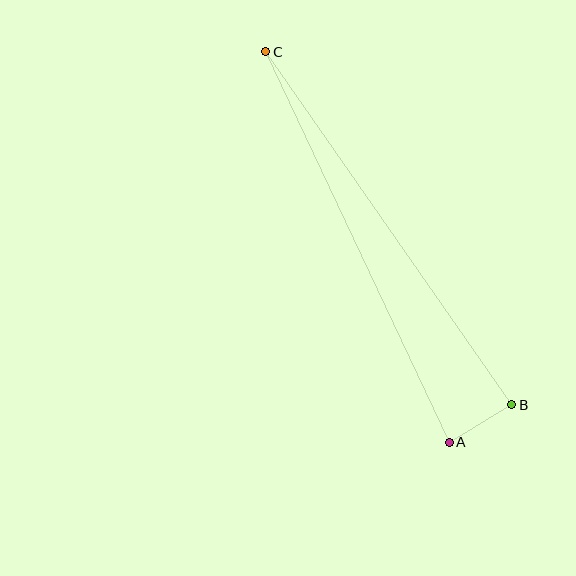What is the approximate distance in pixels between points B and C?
The distance between B and C is approximately 430 pixels.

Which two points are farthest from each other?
Points A and C are farthest from each other.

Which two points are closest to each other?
Points A and B are closest to each other.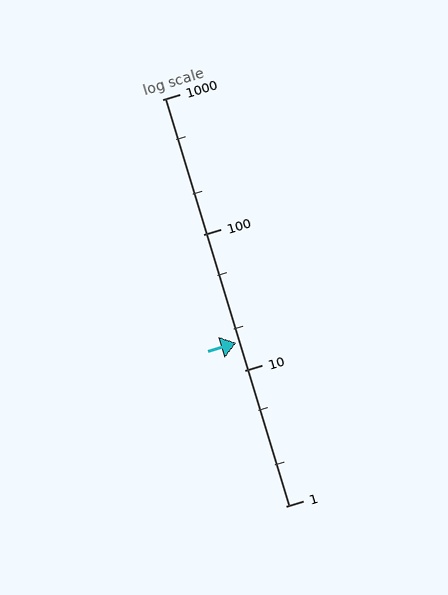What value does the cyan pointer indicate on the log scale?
The pointer indicates approximately 16.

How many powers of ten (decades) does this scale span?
The scale spans 3 decades, from 1 to 1000.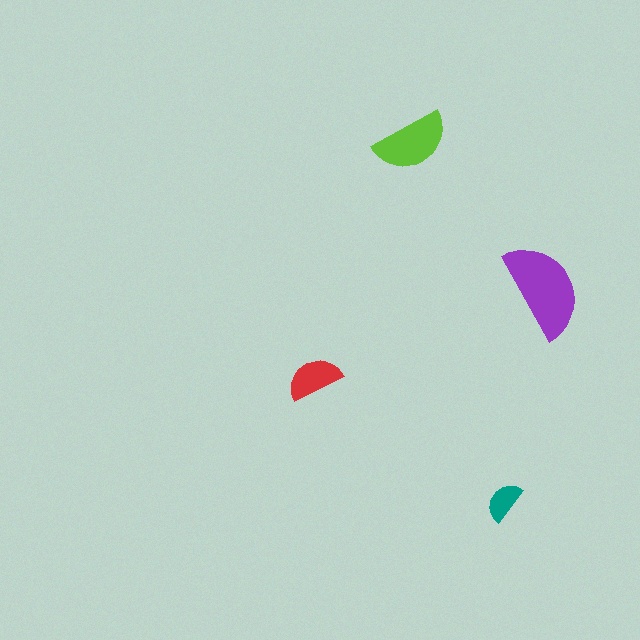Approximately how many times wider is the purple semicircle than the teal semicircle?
About 2.5 times wider.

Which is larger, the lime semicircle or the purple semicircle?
The purple one.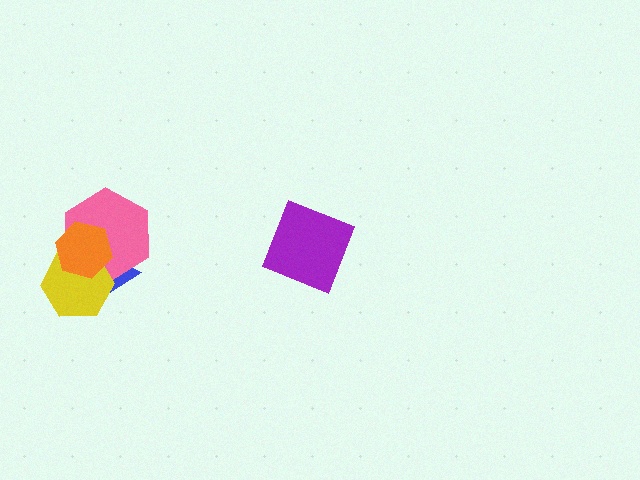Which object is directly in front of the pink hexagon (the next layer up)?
The yellow hexagon is directly in front of the pink hexagon.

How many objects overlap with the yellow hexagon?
3 objects overlap with the yellow hexagon.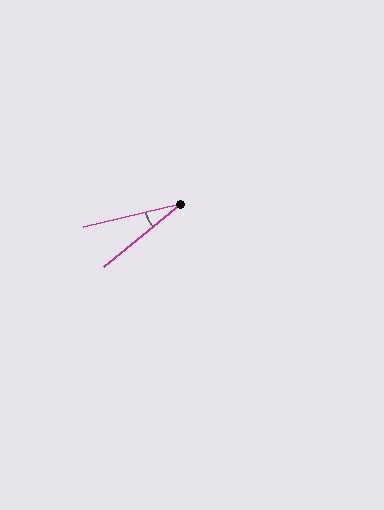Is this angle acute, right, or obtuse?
It is acute.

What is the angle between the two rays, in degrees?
Approximately 26 degrees.